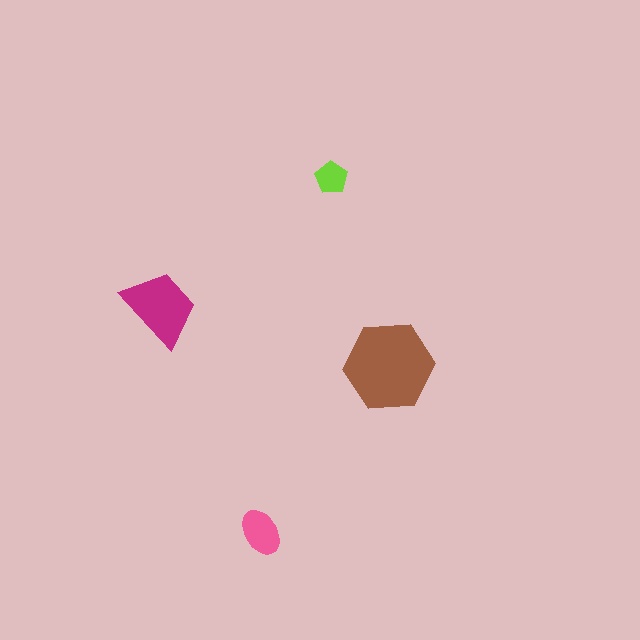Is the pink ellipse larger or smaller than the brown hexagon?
Smaller.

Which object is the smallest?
The lime pentagon.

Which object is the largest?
The brown hexagon.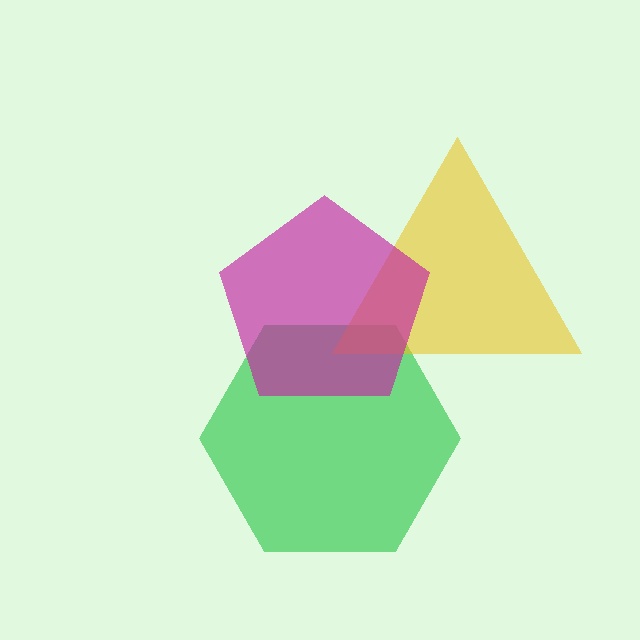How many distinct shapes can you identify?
There are 3 distinct shapes: a green hexagon, a yellow triangle, a magenta pentagon.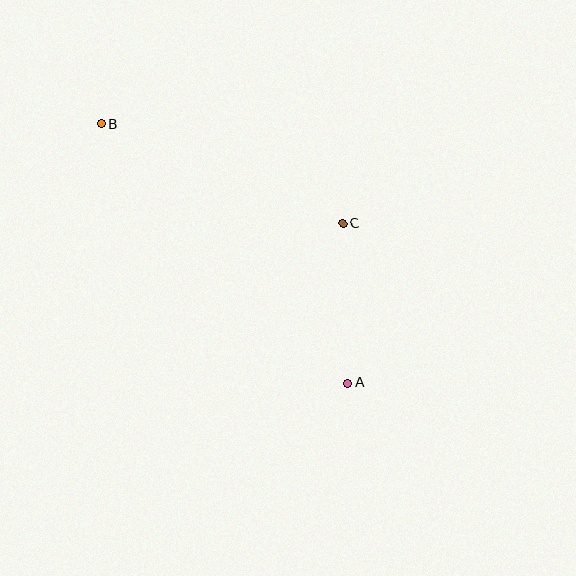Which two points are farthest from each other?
Points A and B are farthest from each other.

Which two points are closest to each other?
Points A and C are closest to each other.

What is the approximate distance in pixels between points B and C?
The distance between B and C is approximately 261 pixels.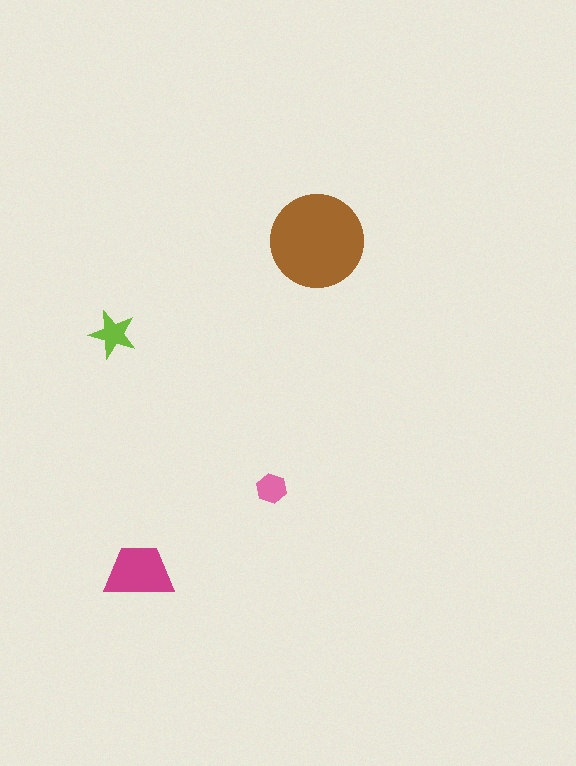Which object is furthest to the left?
The lime star is leftmost.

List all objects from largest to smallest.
The brown circle, the magenta trapezoid, the lime star, the pink hexagon.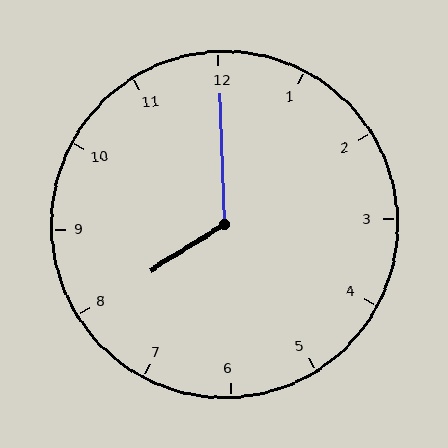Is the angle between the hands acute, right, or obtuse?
It is obtuse.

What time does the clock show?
8:00.